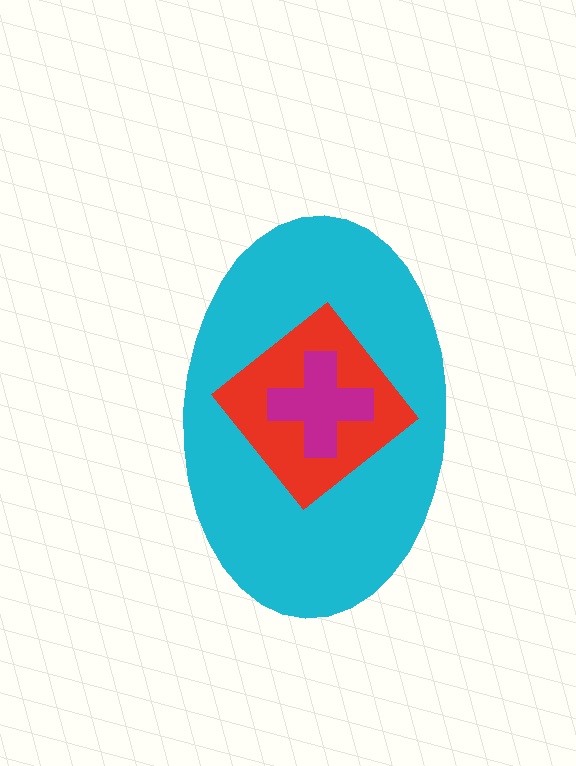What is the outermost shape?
The cyan ellipse.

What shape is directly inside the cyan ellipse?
The red diamond.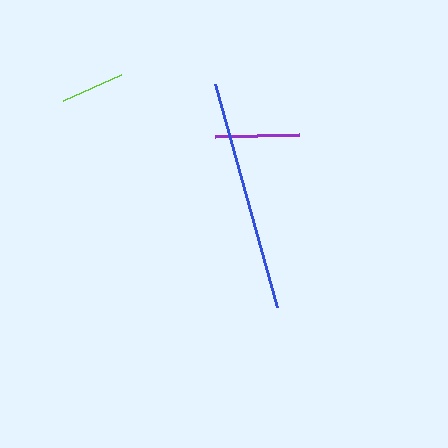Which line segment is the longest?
The blue line is the longest at approximately 232 pixels.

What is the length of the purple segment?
The purple segment is approximately 84 pixels long.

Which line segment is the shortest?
The lime line is the shortest at approximately 64 pixels.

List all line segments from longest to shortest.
From longest to shortest: blue, purple, lime.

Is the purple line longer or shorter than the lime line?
The purple line is longer than the lime line.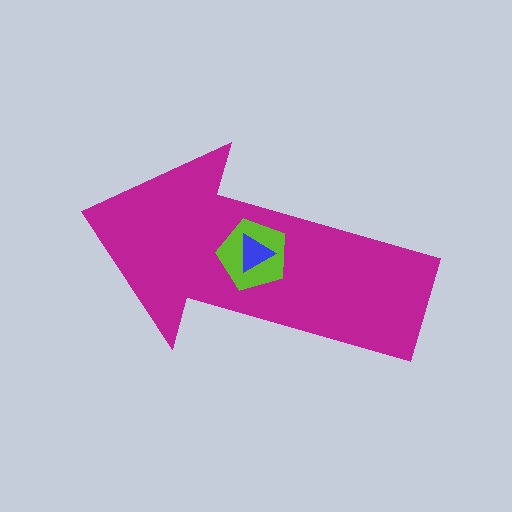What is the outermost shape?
The magenta arrow.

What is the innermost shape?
The blue triangle.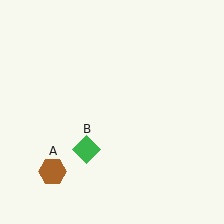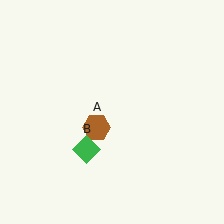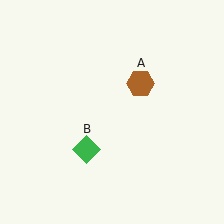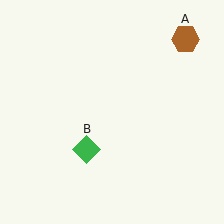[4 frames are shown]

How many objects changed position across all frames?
1 object changed position: brown hexagon (object A).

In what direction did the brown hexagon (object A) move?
The brown hexagon (object A) moved up and to the right.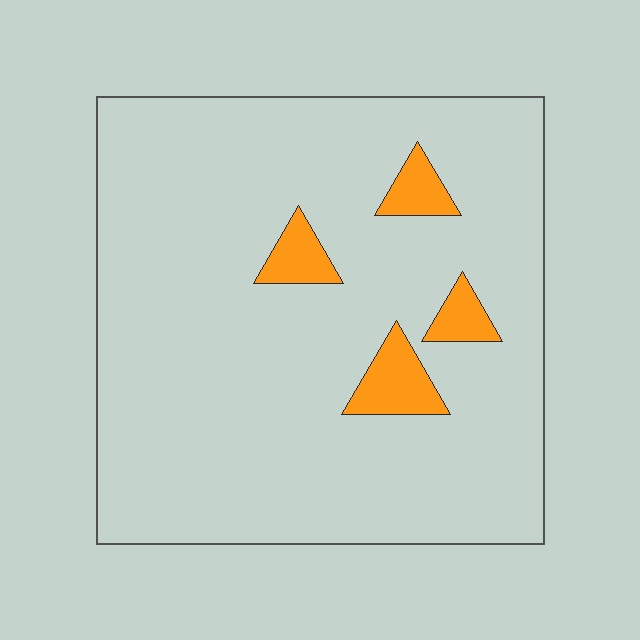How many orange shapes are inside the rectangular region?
4.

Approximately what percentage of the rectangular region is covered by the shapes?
Approximately 10%.